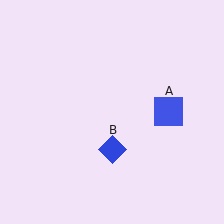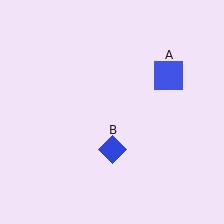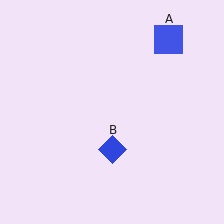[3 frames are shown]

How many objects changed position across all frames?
1 object changed position: blue square (object A).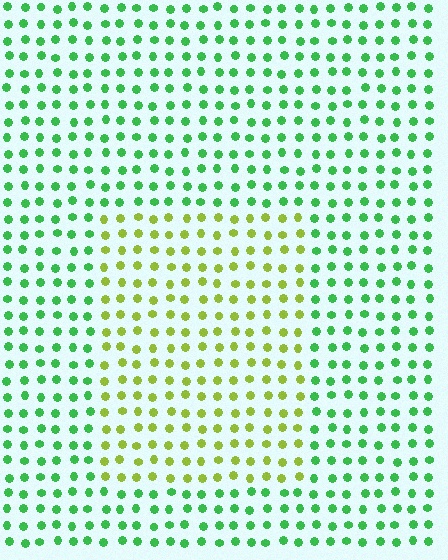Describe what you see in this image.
The image is filled with small green elements in a uniform arrangement. A rectangle-shaped region is visible where the elements are tinted to a slightly different hue, forming a subtle color boundary.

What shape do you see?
I see a rectangle.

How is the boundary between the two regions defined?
The boundary is defined purely by a slight shift in hue (about 50 degrees). Spacing, size, and orientation are identical on both sides.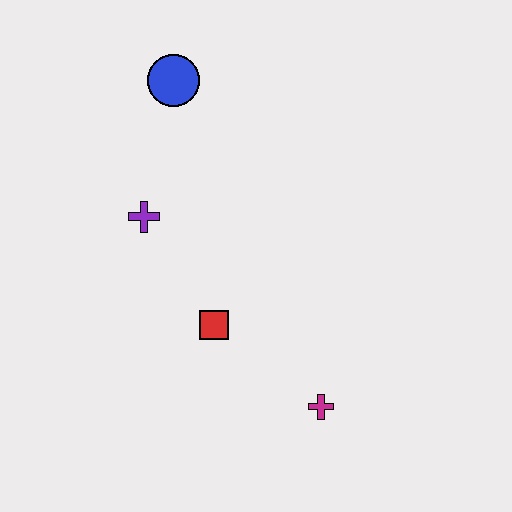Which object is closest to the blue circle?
The purple cross is closest to the blue circle.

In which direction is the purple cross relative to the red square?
The purple cross is above the red square.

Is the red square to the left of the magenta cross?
Yes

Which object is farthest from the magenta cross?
The blue circle is farthest from the magenta cross.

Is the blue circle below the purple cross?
No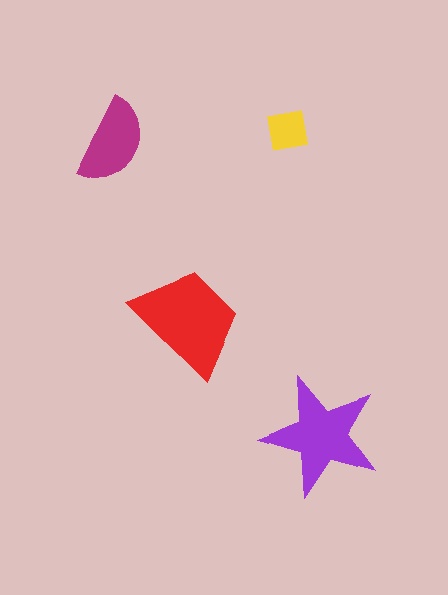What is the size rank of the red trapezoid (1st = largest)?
1st.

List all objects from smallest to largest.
The yellow square, the magenta semicircle, the purple star, the red trapezoid.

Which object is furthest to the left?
The magenta semicircle is leftmost.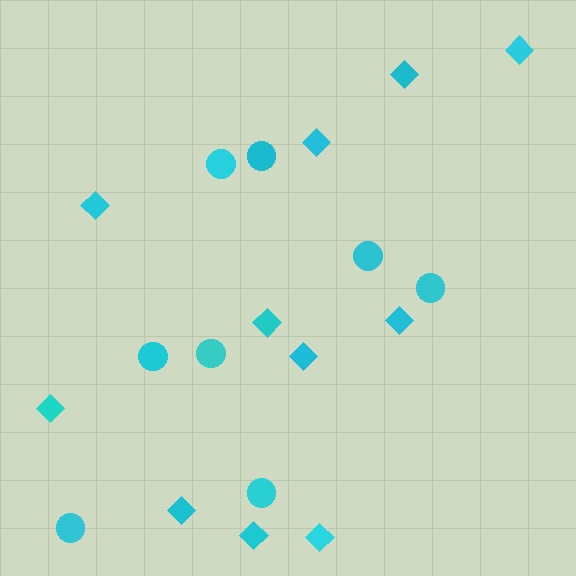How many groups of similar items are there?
There are 2 groups: one group of circles (8) and one group of diamonds (11).